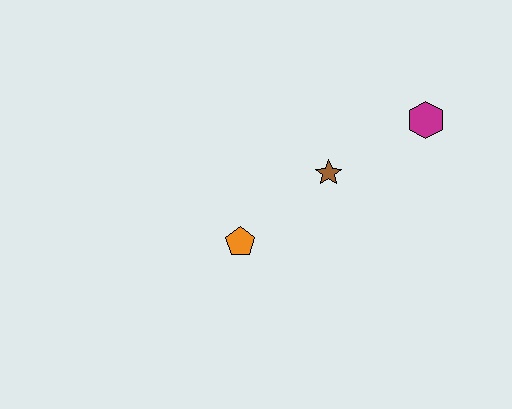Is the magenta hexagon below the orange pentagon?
No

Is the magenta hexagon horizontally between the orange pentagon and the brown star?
No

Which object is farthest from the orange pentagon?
The magenta hexagon is farthest from the orange pentagon.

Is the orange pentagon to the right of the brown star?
No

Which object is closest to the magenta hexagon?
The brown star is closest to the magenta hexagon.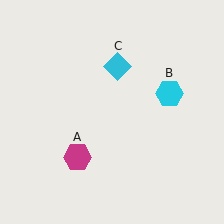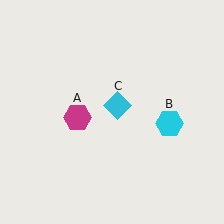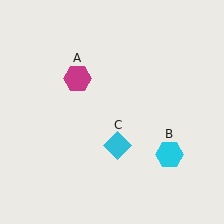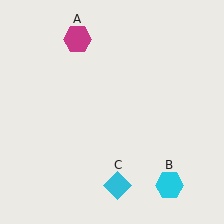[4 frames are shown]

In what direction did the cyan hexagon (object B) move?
The cyan hexagon (object B) moved down.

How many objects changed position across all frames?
3 objects changed position: magenta hexagon (object A), cyan hexagon (object B), cyan diamond (object C).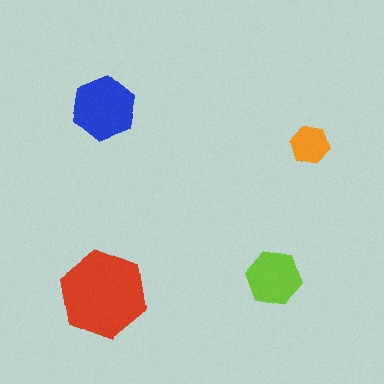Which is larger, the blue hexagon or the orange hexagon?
The blue one.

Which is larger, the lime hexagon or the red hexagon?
The red one.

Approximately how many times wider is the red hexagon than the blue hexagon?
About 1.5 times wider.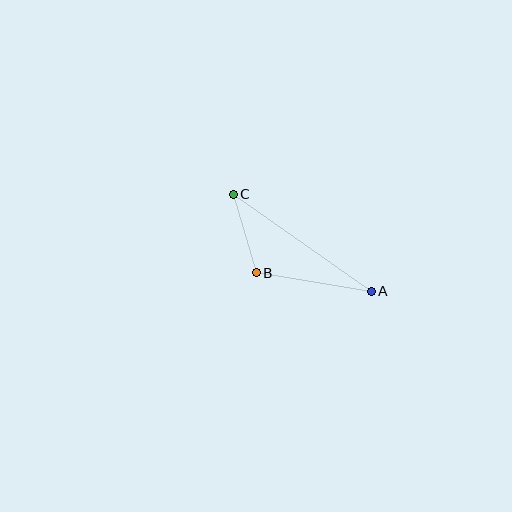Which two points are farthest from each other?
Points A and C are farthest from each other.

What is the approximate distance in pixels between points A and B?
The distance between A and B is approximately 117 pixels.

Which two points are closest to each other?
Points B and C are closest to each other.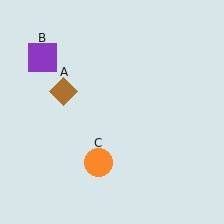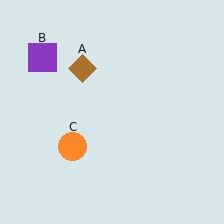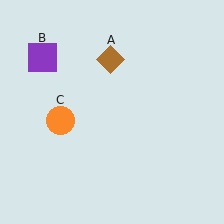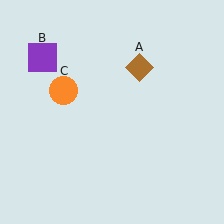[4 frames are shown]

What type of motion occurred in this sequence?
The brown diamond (object A), orange circle (object C) rotated clockwise around the center of the scene.